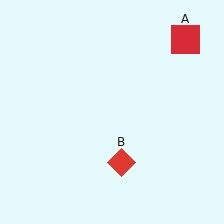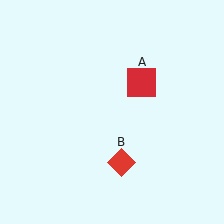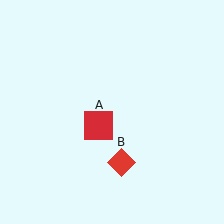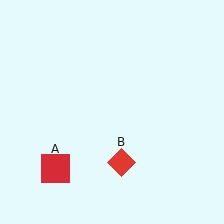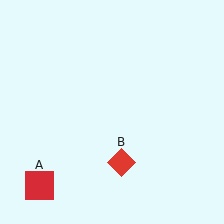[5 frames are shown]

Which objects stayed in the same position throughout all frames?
Red diamond (object B) remained stationary.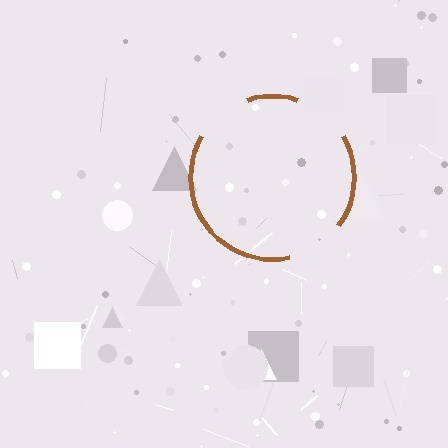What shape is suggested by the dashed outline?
The dashed outline suggests a circle.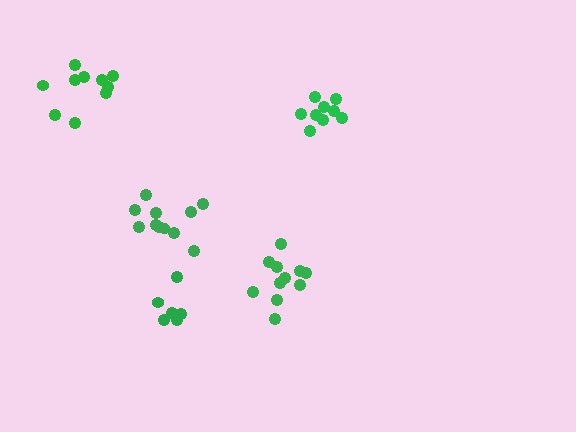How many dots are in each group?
Group 1: 11 dots, Group 2: 9 dots, Group 3: 6 dots, Group 4: 11 dots, Group 5: 10 dots (47 total).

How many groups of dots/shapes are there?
There are 5 groups.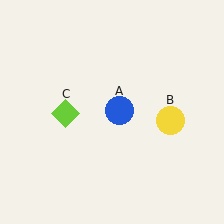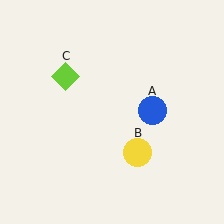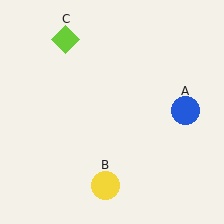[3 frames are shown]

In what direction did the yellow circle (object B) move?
The yellow circle (object B) moved down and to the left.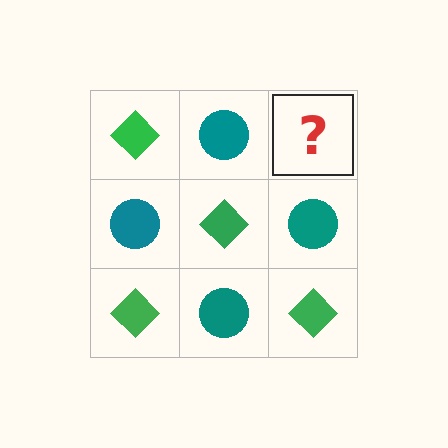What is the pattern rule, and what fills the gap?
The rule is that it alternates green diamond and teal circle in a checkerboard pattern. The gap should be filled with a green diamond.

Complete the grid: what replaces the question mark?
The question mark should be replaced with a green diamond.